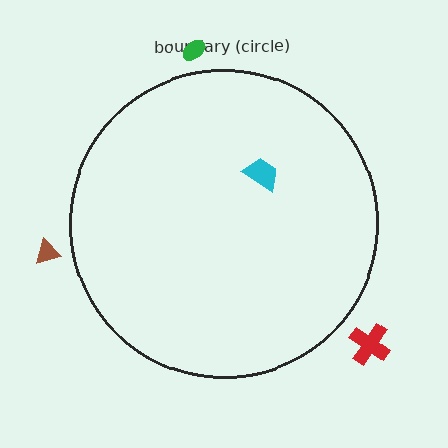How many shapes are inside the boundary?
1 inside, 3 outside.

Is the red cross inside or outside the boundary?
Outside.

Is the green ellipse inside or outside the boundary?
Outside.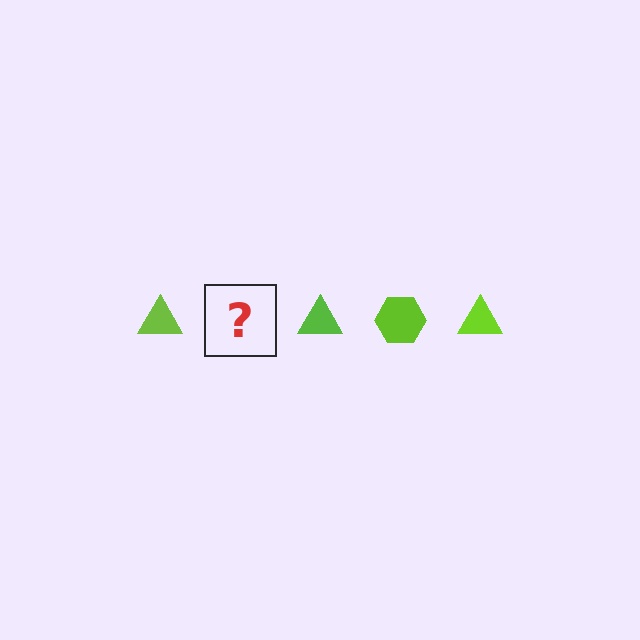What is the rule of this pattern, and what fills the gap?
The rule is that the pattern cycles through triangle, hexagon shapes in lime. The gap should be filled with a lime hexagon.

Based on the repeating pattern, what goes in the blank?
The blank should be a lime hexagon.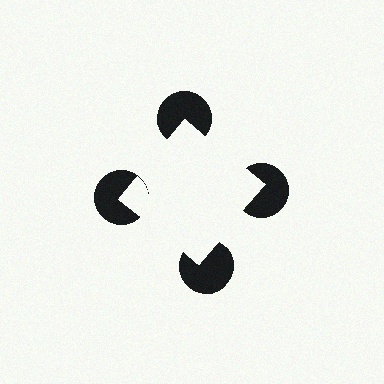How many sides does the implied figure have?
4 sides.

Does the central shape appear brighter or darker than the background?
It typically appears slightly brighter than the background, even though no actual brightness change is drawn.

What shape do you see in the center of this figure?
An illusory square — its edges are inferred from the aligned wedge cuts in the pac-man discs, not physically drawn.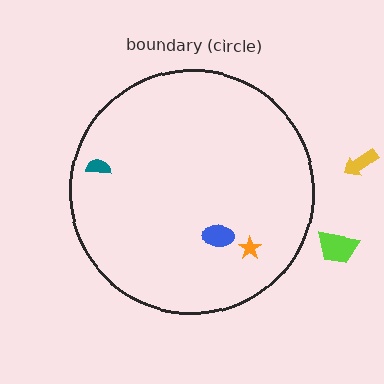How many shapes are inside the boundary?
3 inside, 2 outside.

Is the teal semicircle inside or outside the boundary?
Inside.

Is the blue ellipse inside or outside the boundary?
Inside.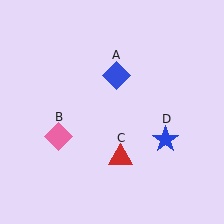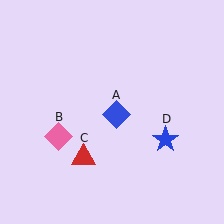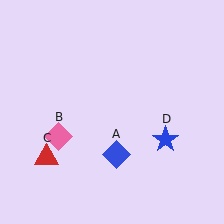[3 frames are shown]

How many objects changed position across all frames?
2 objects changed position: blue diamond (object A), red triangle (object C).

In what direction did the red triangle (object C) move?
The red triangle (object C) moved left.